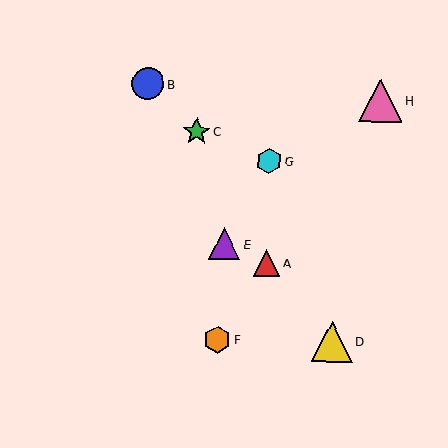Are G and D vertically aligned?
No, G is at x≈269 and D is at x≈332.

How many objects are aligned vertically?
2 objects (A, G) are aligned vertically.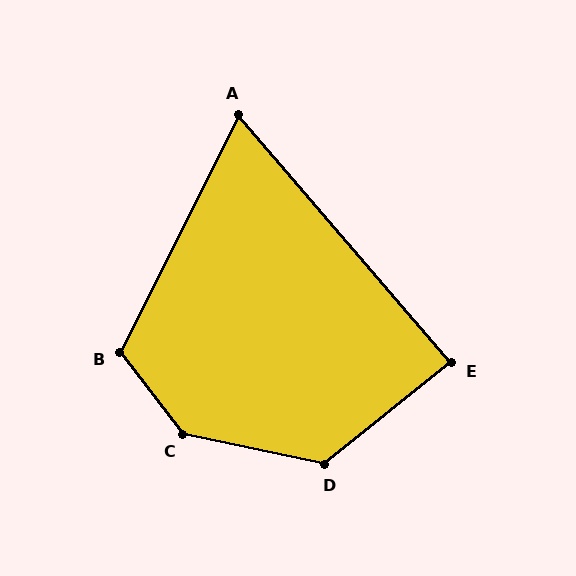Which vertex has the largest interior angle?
C, at approximately 140 degrees.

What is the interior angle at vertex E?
Approximately 88 degrees (approximately right).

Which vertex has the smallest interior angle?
A, at approximately 67 degrees.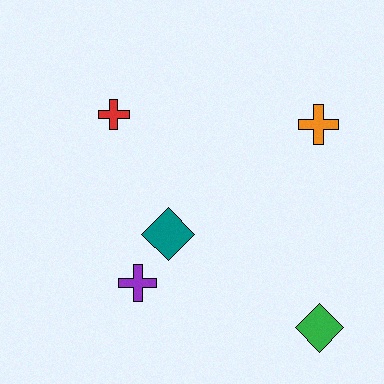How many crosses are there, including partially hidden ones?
There are 3 crosses.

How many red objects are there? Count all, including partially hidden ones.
There is 1 red object.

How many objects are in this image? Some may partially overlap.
There are 5 objects.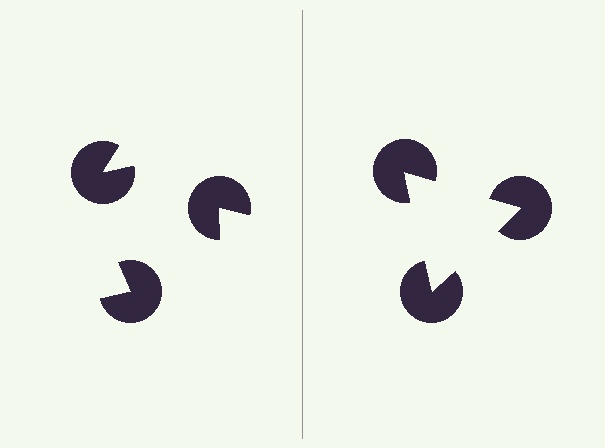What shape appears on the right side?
An illusory triangle.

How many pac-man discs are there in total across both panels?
6 — 3 on each side.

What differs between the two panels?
The pac-man discs are positioned identically on both sides; only the wedge orientations differ. On the right they align to a triangle; on the left they are misaligned.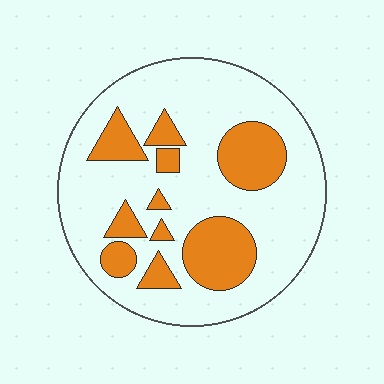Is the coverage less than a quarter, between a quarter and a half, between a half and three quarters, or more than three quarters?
Between a quarter and a half.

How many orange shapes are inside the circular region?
10.